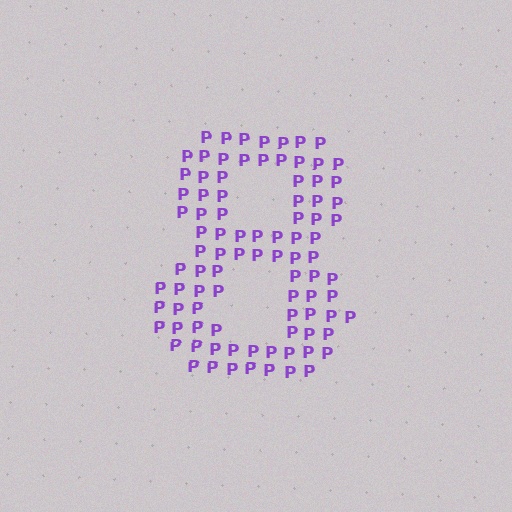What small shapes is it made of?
It is made of small letter P's.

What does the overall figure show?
The overall figure shows the digit 8.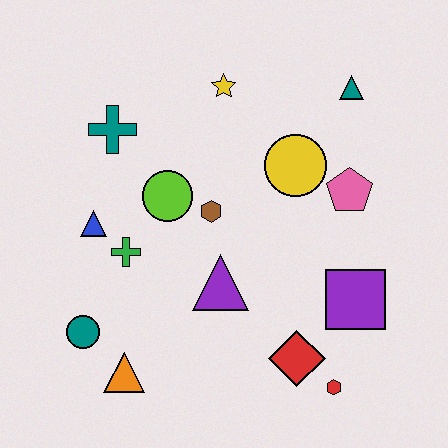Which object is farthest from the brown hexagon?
The red hexagon is farthest from the brown hexagon.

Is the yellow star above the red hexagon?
Yes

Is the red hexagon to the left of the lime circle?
No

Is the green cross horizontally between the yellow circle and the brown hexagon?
No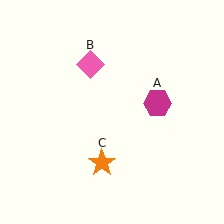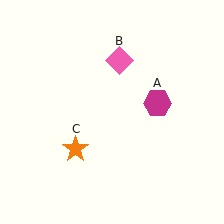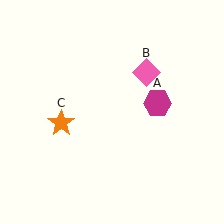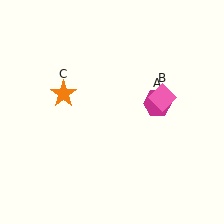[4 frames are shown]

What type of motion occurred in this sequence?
The pink diamond (object B), orange star (object C) rotated clockwise around the center of the scene.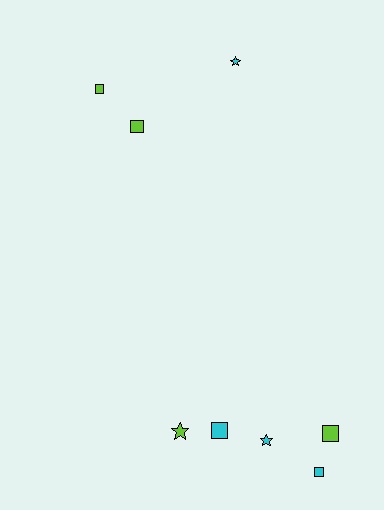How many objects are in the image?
There are 8 objects.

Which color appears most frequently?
Cyan, with 4 objects.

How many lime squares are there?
There are 3 lime squares.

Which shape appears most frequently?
Square, with 5 objects.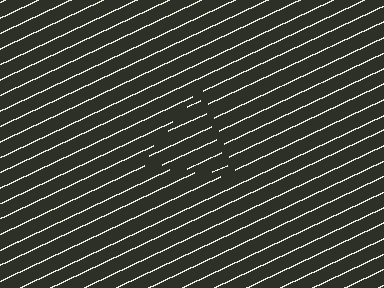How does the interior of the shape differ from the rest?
The interior of the shape contains the same grating, shifted by half a period — the contour is defined by the phase discontinuity where line-ends from the inner and outer gratings abut.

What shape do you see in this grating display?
An illusory triangle. The interior of the shape contains the same grating, shifted by half a period — the contour is defined by the phase discontinuity where line-ends from the inner and outer gratings abut.